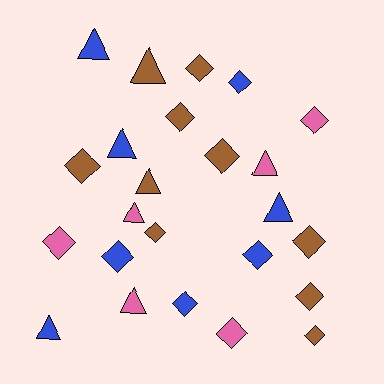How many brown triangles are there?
There are 2 brown triangles.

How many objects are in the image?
There are 24 objects.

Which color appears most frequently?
Brown, with 10 objects.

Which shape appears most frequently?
Diamond, with 15 objects.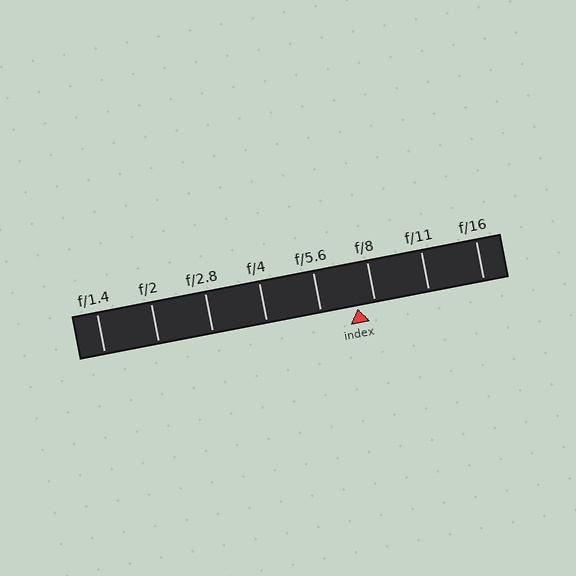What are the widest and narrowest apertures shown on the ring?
The widest aperture shown is f/1.4 and the narrowest is f/16.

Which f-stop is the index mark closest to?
The index mark is closest to f/8.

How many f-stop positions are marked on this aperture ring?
There are 8 f-stop positions marked.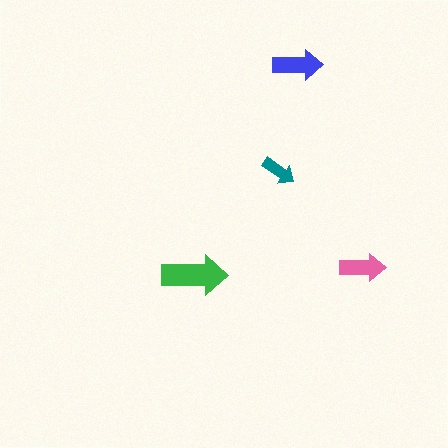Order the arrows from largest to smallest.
the green one, the blue one, the pink one, the teal one.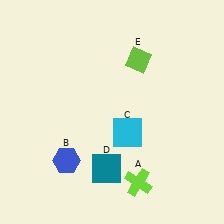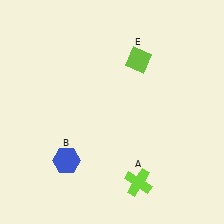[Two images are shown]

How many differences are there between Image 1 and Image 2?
There are 2 differences between the two images.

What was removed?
The cyan square (C), the teal square (D) were removed in Image 2.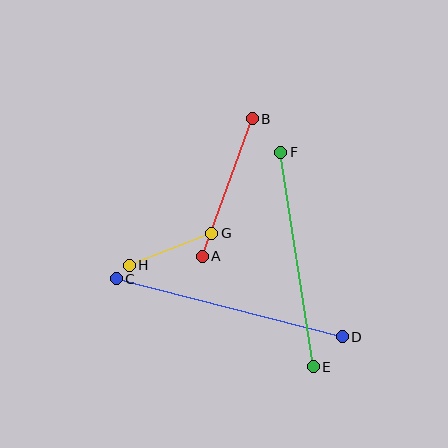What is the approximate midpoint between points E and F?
The midpoint is at approximately (297, 260) pixels.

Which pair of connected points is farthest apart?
Points C and D are farthest apart.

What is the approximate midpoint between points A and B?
The midpoint is at approximately (227, 188) pixels.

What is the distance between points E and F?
The distance is approximately 217 pixels.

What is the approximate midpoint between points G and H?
The midpoint is at approximately (170, 249) pixels.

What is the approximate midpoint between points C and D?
The midpoint is at approximately (229, 308) pixels.